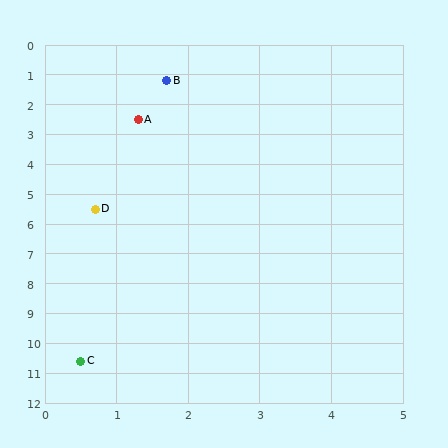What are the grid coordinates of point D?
Point D is at approximately (0.7, 5.5).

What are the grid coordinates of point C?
Point C is at approximately (0.5, 10.6).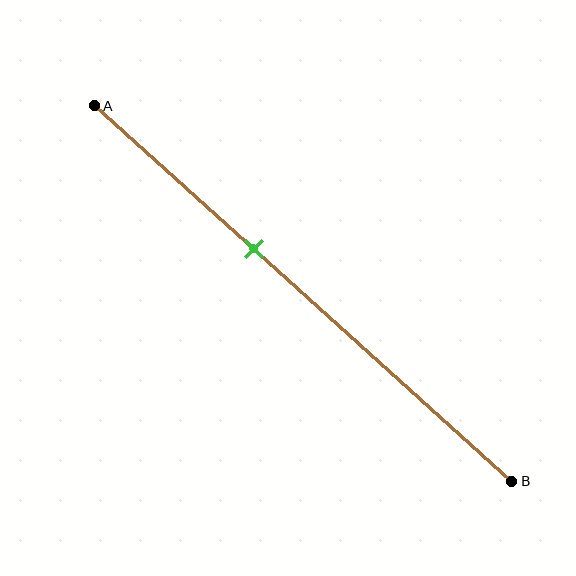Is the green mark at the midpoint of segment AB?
No, the mark is at about 40% from A, not at the 50% midpoint.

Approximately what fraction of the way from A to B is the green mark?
The green mark is approximately 40% of the way from A to B.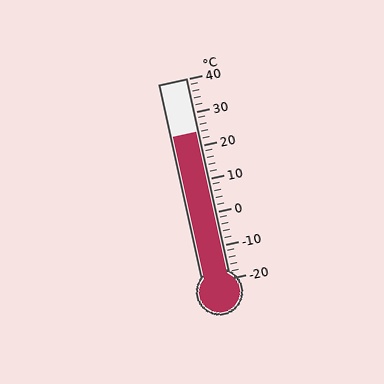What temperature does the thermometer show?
The thermometer shows approximately 24°C.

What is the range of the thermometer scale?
The thermometer scale ranges from -20°C to 40°C.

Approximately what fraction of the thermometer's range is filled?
The thermometer is filled to approximately 75% of its range.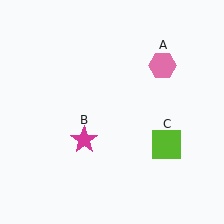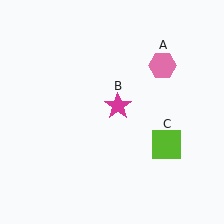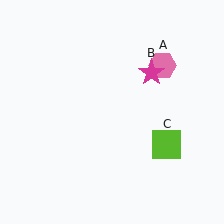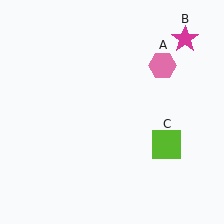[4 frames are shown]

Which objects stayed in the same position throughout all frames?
Pink hexagon (object A) and lime square (object C) remained stationary.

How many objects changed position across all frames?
1 object changed position: magenta star (object B).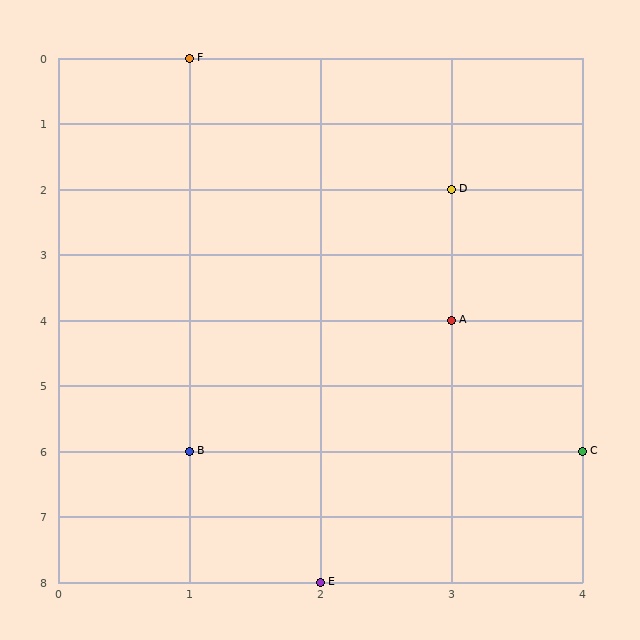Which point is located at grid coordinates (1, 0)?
Point F is at (1, 0).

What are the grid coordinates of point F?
Point F is at grid coordinates (1, 0).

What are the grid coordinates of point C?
Point C is at grid coordinates (4, 6).